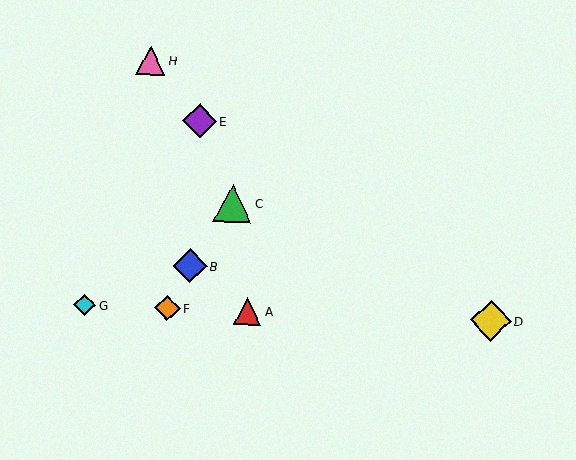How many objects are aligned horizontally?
4 objects (A, D, F, G) are aligned horizontally.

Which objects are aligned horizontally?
Objects A, D, F, G are aligned horizontally.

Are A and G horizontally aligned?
Yes, both are at y≈311.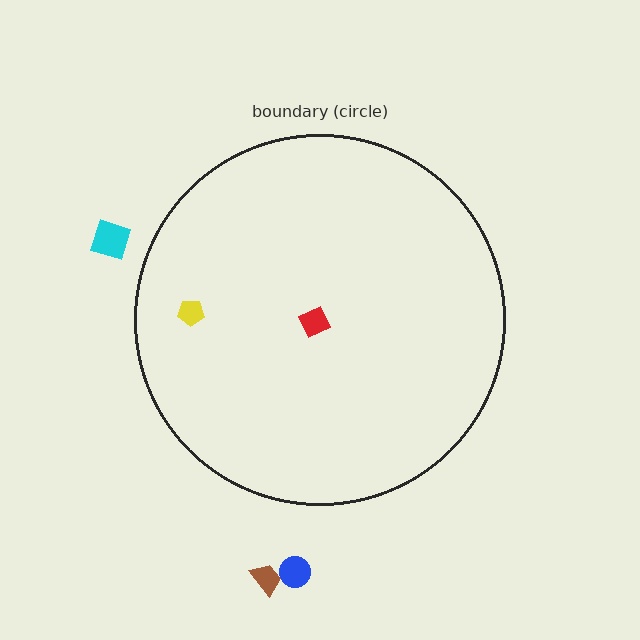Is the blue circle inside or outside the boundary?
Outside.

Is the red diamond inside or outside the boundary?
Inside.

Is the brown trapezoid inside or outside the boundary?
Outside.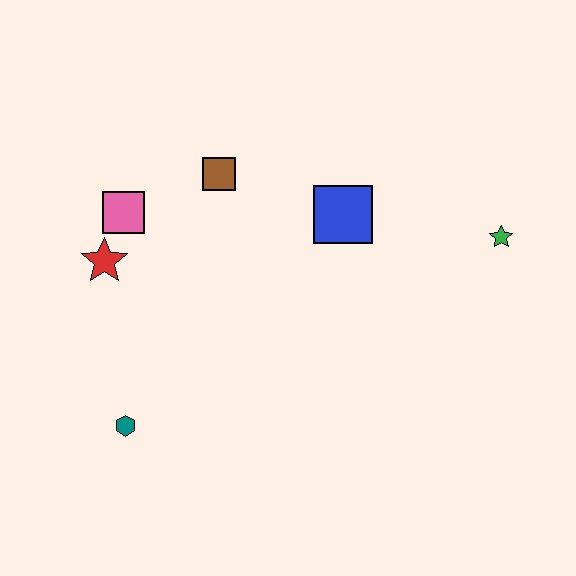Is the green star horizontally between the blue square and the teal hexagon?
No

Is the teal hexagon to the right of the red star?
Yes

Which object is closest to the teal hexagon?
The red star is closest to the teal hexagon.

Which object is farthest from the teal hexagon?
The green star is farthest from the teal hexagon.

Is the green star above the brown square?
No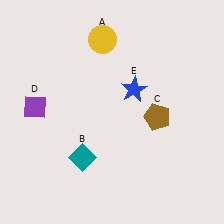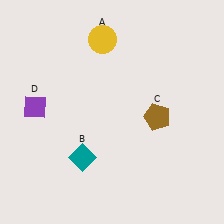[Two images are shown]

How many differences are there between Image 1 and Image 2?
There is 1 difference between the two images.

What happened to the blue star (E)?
The blue star (E) was removed in Image 2. It was in the top-right area of Image 1.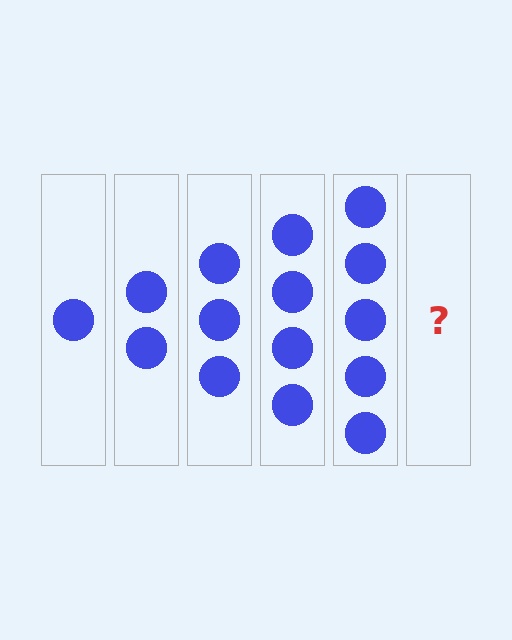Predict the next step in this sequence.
The next step is 6 circles.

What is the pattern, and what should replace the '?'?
The pattern is that each step adds one more circle. The '?' should be 6 circles.